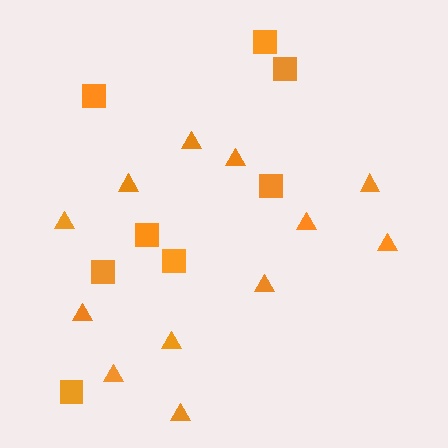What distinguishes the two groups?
There are 2 groups: one group of triangles (12) and one group of squares (8).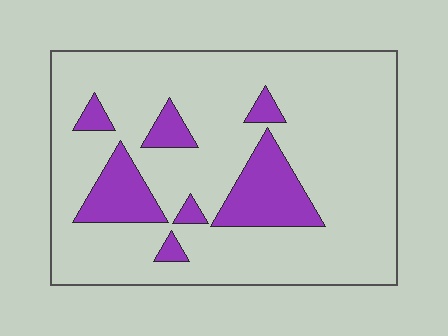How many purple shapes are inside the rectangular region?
7.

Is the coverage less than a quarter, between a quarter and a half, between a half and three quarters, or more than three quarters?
Less than a quarter.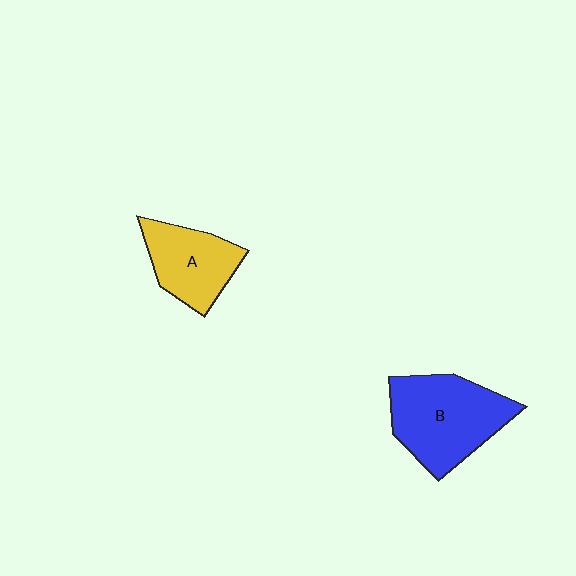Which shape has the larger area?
Shape B (blue).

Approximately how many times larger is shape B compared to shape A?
Approximately 1.5 times.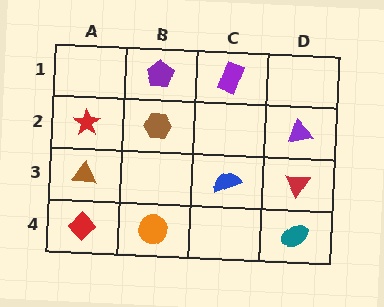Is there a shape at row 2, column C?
No, that cell is empty.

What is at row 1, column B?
A purple pentagon.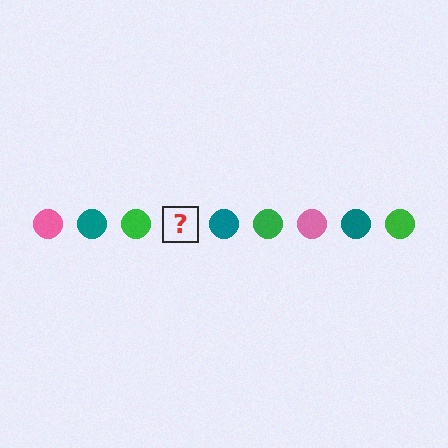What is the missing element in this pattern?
The missing element is a pink circle.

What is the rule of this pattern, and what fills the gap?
The rule is that the pattern cycles through pink, teal, green circles. The gap should be filled with a pink circle.